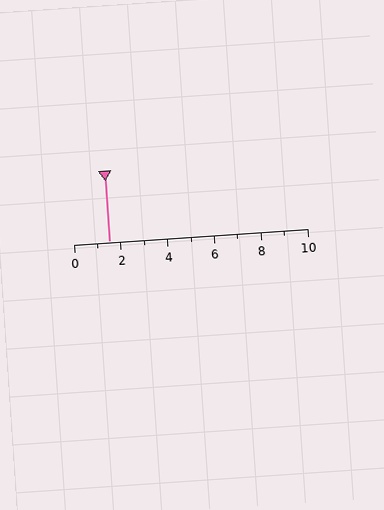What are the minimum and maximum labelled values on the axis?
The axis runs from 0 to 10.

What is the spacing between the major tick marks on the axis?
The major ticks are spaced 2 apart.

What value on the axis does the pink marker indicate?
The marker indicates approximately 1.5.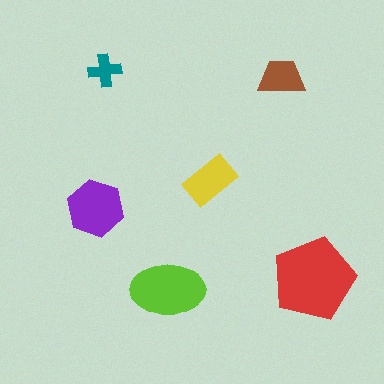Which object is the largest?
The red pentagon.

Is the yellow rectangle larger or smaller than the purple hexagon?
Smaller.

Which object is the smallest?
The teal cross.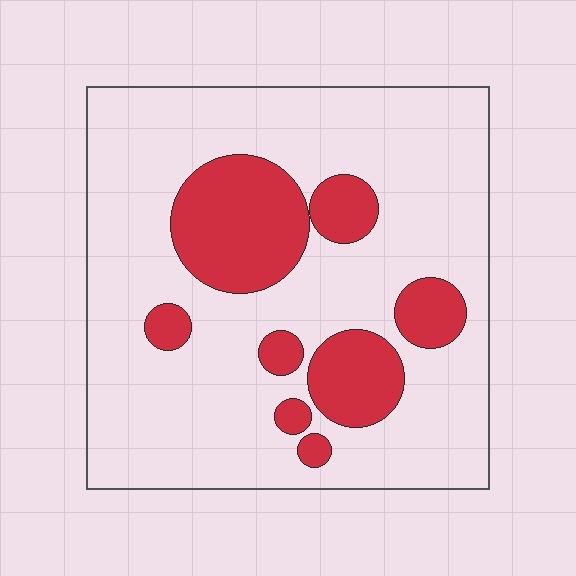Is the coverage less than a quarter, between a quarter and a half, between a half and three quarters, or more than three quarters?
Less than a quarter.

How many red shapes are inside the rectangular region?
8.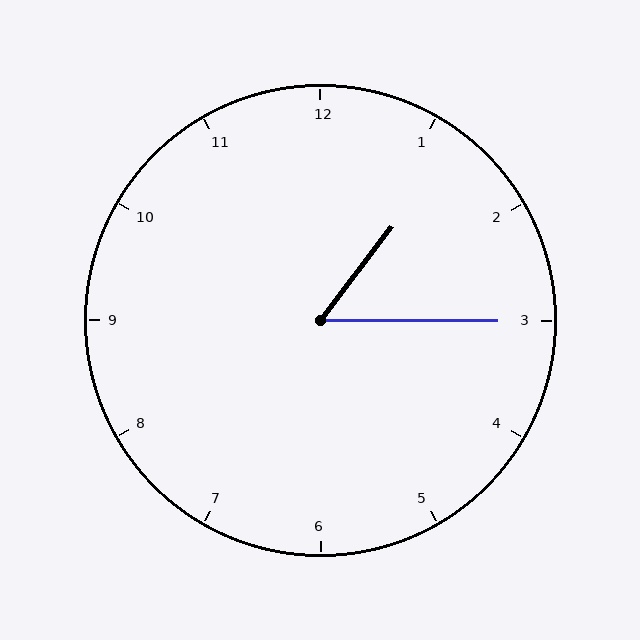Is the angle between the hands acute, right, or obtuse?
It is acute.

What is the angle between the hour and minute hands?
Approximately 52 degrees.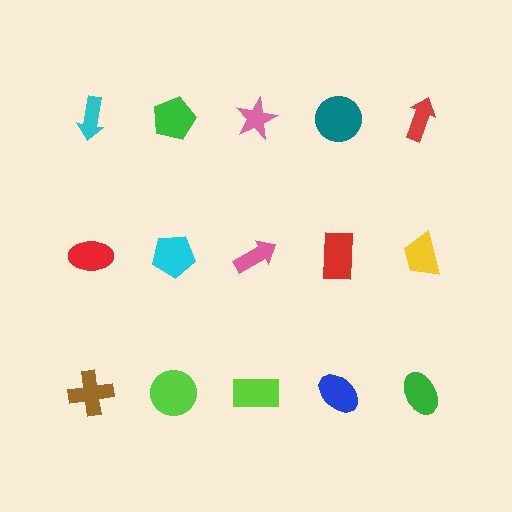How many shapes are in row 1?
5 shapes.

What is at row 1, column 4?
A teal circle.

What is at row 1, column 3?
A pink star.